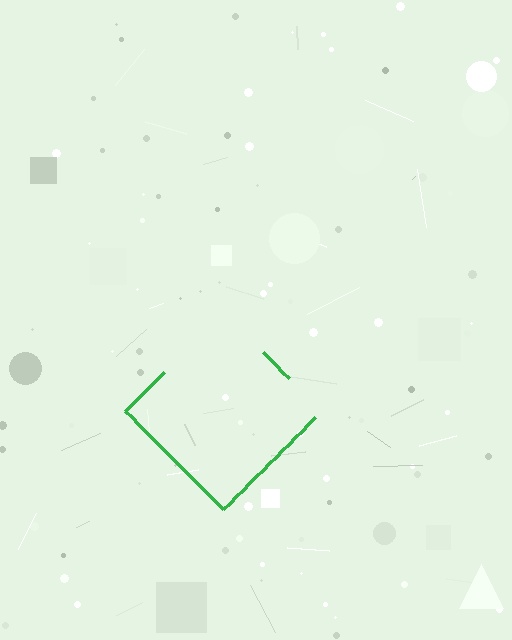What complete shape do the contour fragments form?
The contour fragments form a diamond.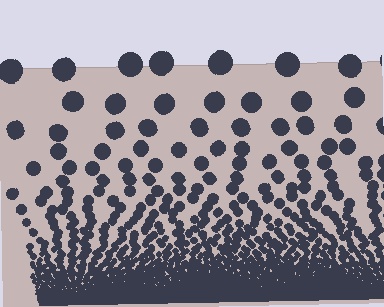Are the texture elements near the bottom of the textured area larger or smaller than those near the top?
Smaller. The gradient is inverted — elements near the bottom are smaller and denser.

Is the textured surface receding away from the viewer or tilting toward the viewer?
The surface appears to tilt toward the viewer. Texture elements get larger and sparser toward the top.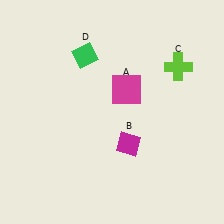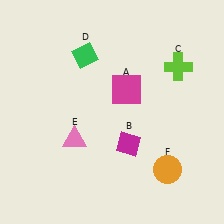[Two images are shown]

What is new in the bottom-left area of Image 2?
A pink triangle (E) was added in the bottom-left area of Image 2.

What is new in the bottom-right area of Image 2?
An orange circle (F) was added in the bottom-right area of Image 2.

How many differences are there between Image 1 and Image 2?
There are 2 differences between the two images.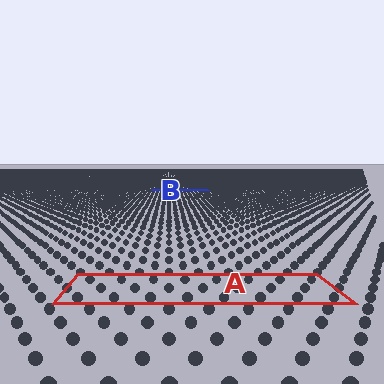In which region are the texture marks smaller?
The texture marks are smaller in region B, because it is farther away.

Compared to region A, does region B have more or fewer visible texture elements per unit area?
Region B has more texture elements per unit area — they are packed more densely because it is farther away.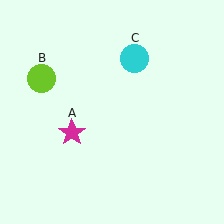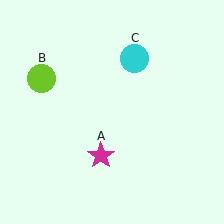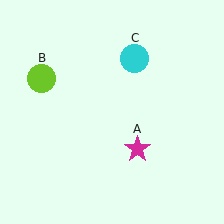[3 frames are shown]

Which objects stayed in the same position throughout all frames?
Lime circle (object B) and cyan circle (object C) remained stationary.